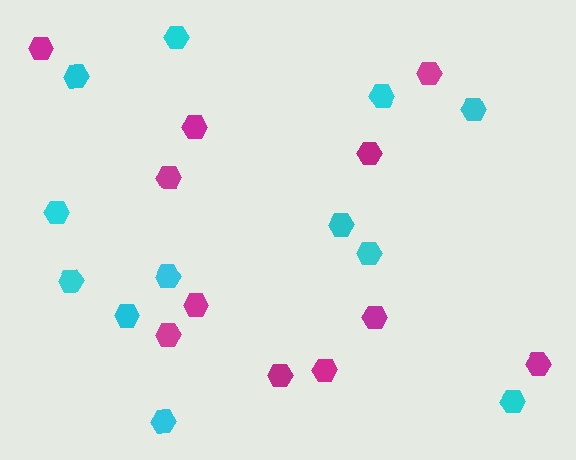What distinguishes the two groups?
There are 2 groups: one group of cyan hexagons (12) and one group of magenta hexagons (11).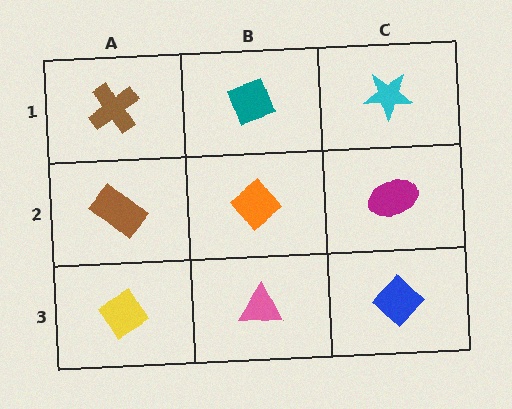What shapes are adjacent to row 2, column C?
A cyan star (row 1, column C), a blue diamond (row 3, column C), an orange diamond (row 2, column B).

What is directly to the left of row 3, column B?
A yellow diamond.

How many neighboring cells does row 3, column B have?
3.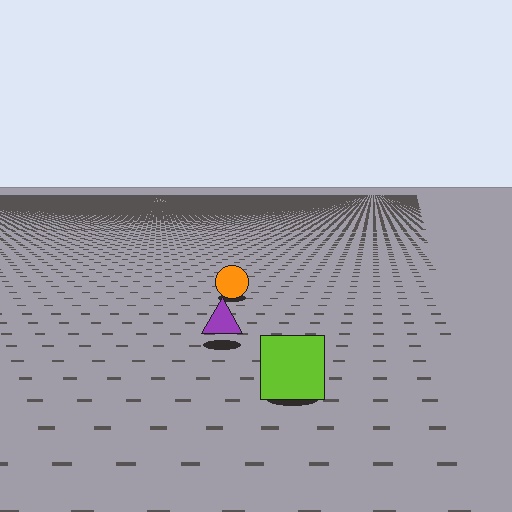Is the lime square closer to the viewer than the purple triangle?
Yes. The lime square is closer — you can tell from the texture gradient: the ground texture is coarser near it.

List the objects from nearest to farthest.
From nearest to farthest: the lime square, the purple triangle, the orange circle.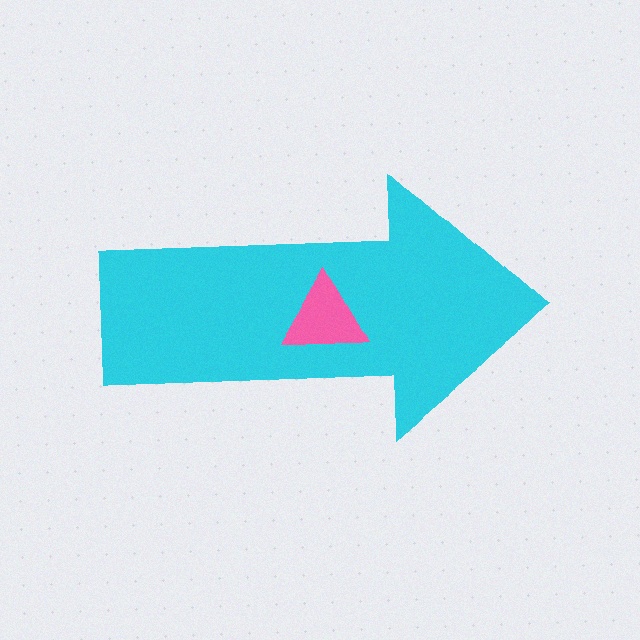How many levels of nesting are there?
2.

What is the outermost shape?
The cyan arrow.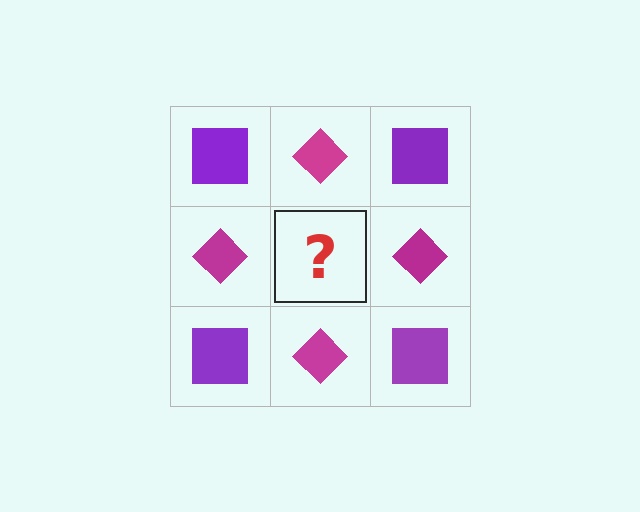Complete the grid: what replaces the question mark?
The question mark should be replaced with a purple square.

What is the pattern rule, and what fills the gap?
The rule is that it alternates purple square and magenta diamond in a checkerboard pattern. The gap should be filled with a purple square.